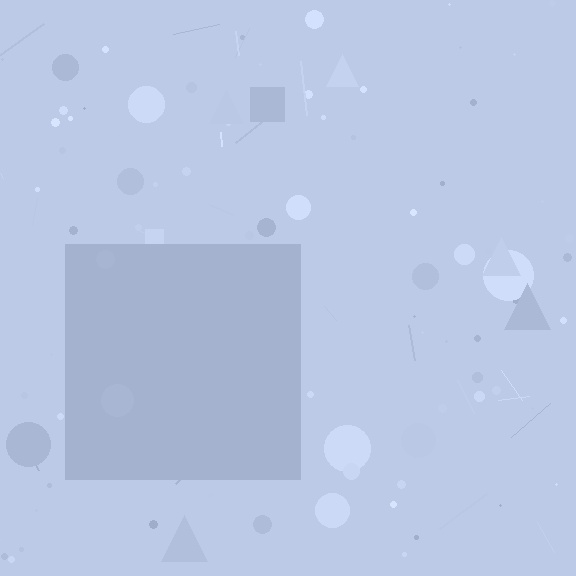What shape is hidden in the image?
A square is hidden in the image.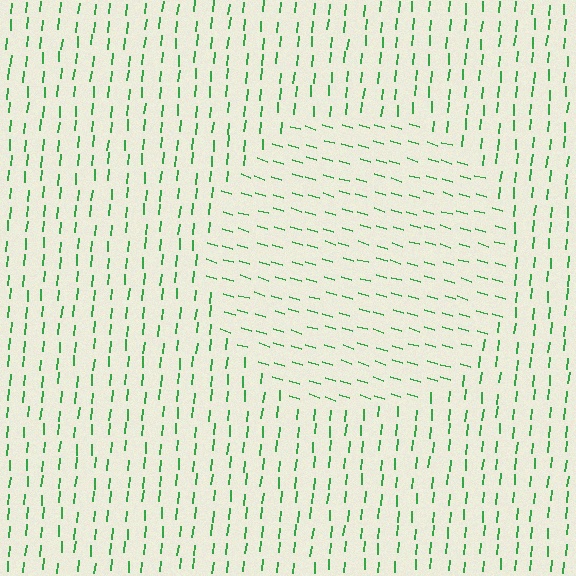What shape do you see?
I see a circle.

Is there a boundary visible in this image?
Yes, there is a texture boundary formed by a change in line orientation.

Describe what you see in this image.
The image is filled with small green line segments. A circle region in the image has lines oriented differently from the surrounding lines, creating a visible texture boundary.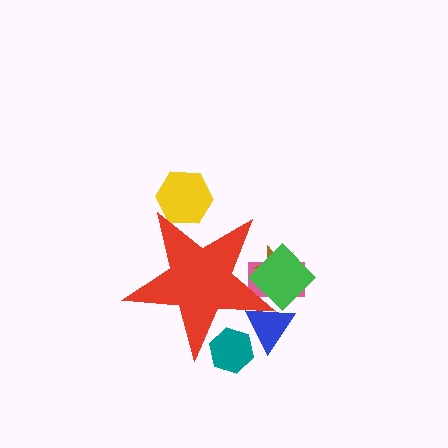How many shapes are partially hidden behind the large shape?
6 shapes are partially hidden.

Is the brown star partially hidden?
Yes, the brown star is partially hidden behind the red star.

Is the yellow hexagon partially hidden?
Yes, the yellow hexagon is partially hidden behind the red star.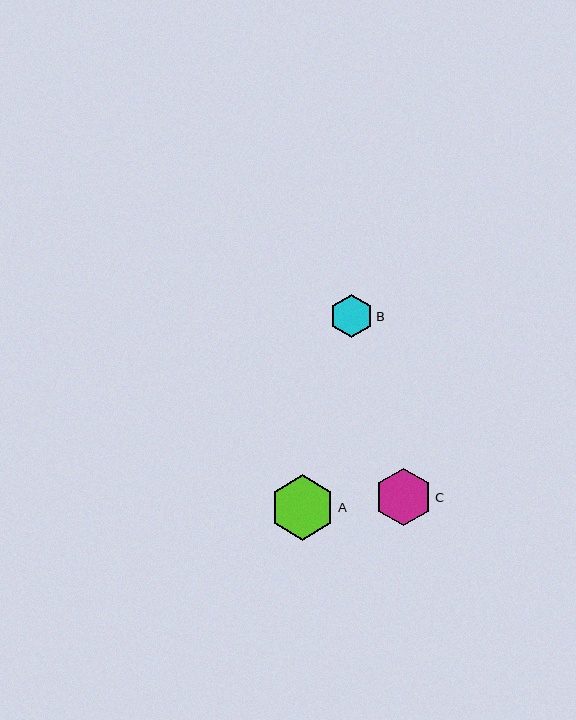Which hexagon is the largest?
Hexagon A is the largest with a size of approximately 65 pixels.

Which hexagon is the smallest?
Hexagon B is the smallest with a size of approximately 43 pixels.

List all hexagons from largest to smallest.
From largest to smallest: A, C, B.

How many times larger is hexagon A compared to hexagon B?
Hexagon A is approximately 1.5 times the size of hexagon B.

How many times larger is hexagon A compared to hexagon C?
Hexagon A is approximately 1.1 times the size of hexagon C.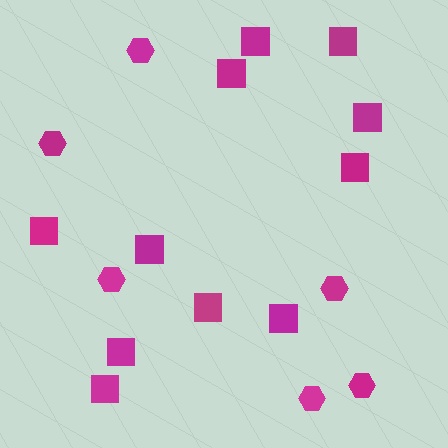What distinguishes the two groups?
There are 2 groups: one group of squares (11) and one group of hexagons (6).